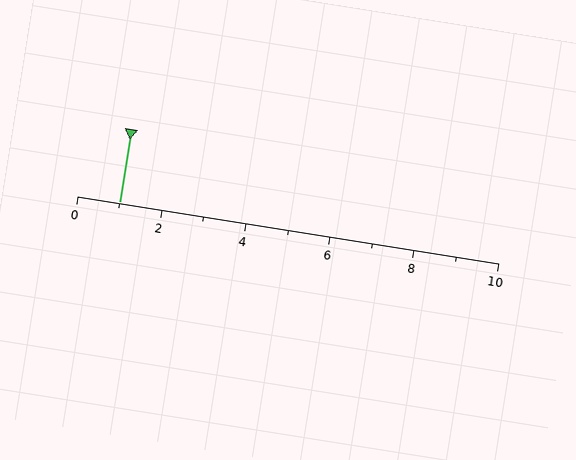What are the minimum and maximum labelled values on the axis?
The axis runs from 0 to 10.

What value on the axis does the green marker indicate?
The marker indicates approximately 1.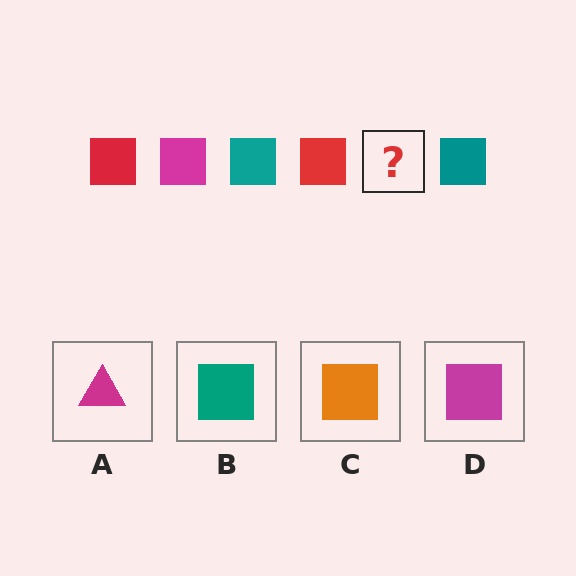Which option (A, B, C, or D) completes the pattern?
D.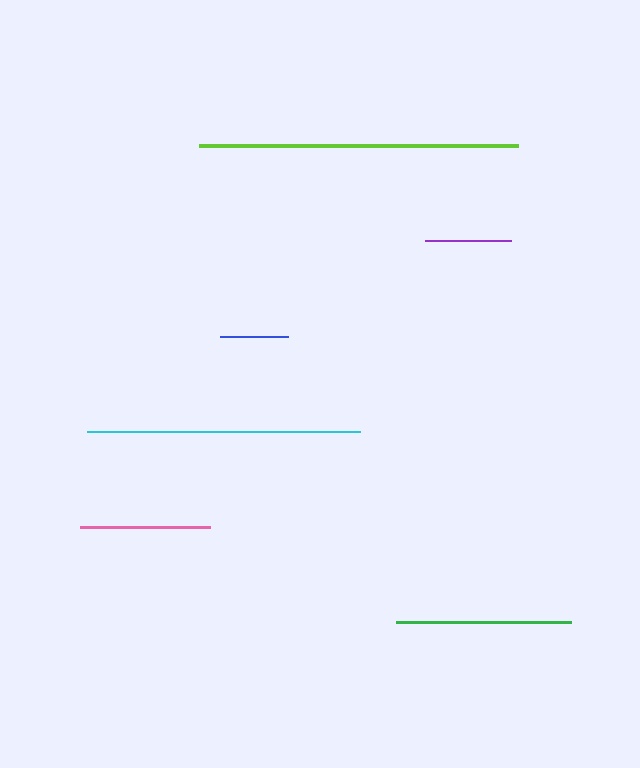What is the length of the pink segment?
The pink segment is approximately 130 pixels long.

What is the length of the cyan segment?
The cyan segment is approximately 273 pixels long.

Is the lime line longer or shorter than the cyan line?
The lime line is longer than the cyan line.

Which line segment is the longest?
The lime line is the longest at approximately 318 pixels.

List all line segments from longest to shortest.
From longest to shortest: lime, cyan, green, pink, purple, blue.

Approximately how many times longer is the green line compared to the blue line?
The green line is approximately 2.6 times the length of the blue line.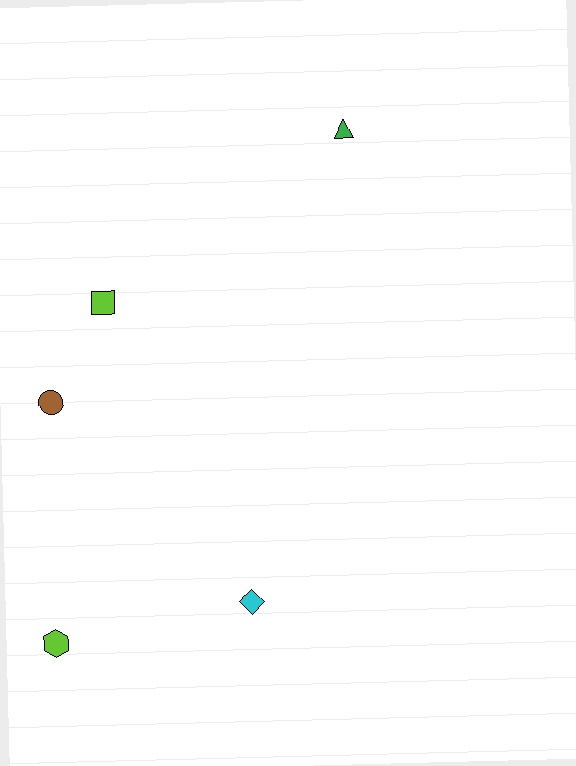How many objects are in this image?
There are 5 objects.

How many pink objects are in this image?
There are no pink objects.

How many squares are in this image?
There is 1 square.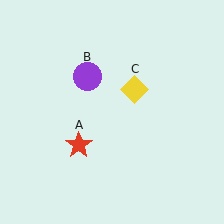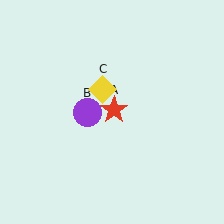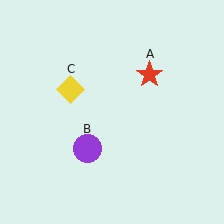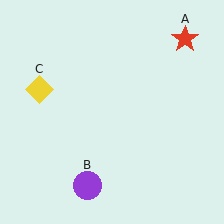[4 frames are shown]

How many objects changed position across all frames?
3 objects changed position: red star (object A), purple circle (object B), yellow diamond (object C).